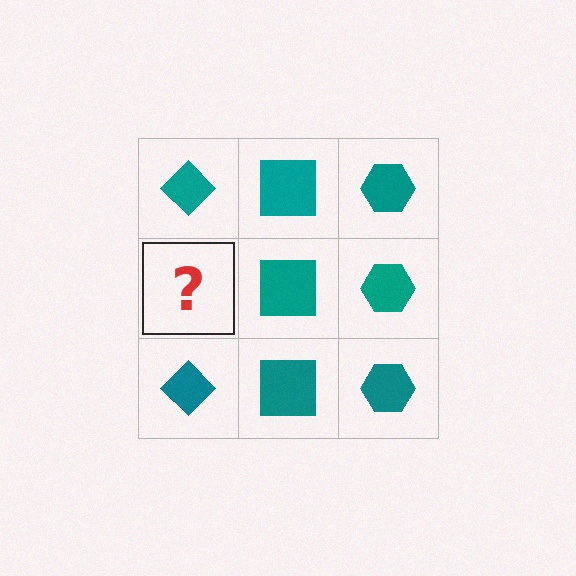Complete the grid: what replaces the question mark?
The question mark should be replaced with a teal diamond.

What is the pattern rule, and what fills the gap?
The rule is that each column has a consistent shape. The gap should be filled with a teal diamond.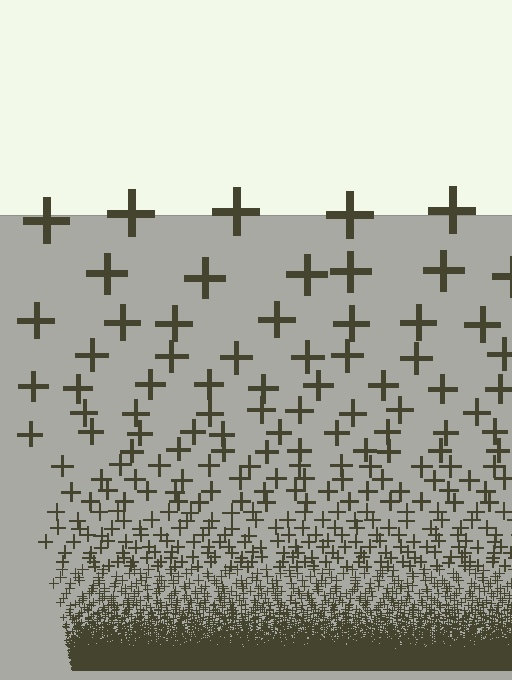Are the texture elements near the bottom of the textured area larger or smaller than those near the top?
Smaller. The gradient is inverted — elements near the bottom are smaller and denser.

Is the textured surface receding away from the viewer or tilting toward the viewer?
The surface appears to tilt toward the viewer. Texture elements get larger and sparser toward the top.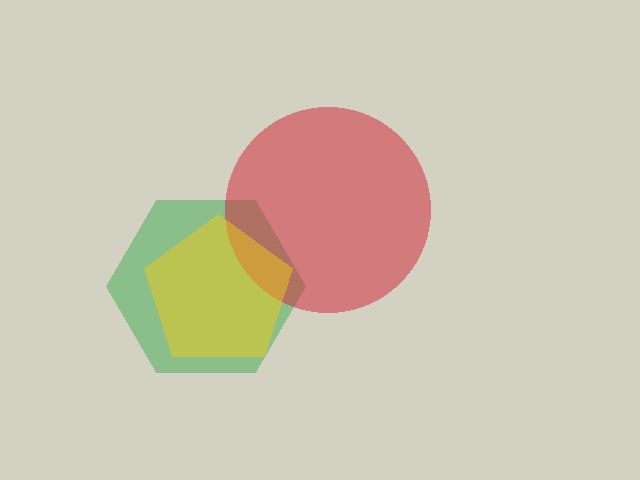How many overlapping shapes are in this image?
There are 3 overlapping shapes in the image.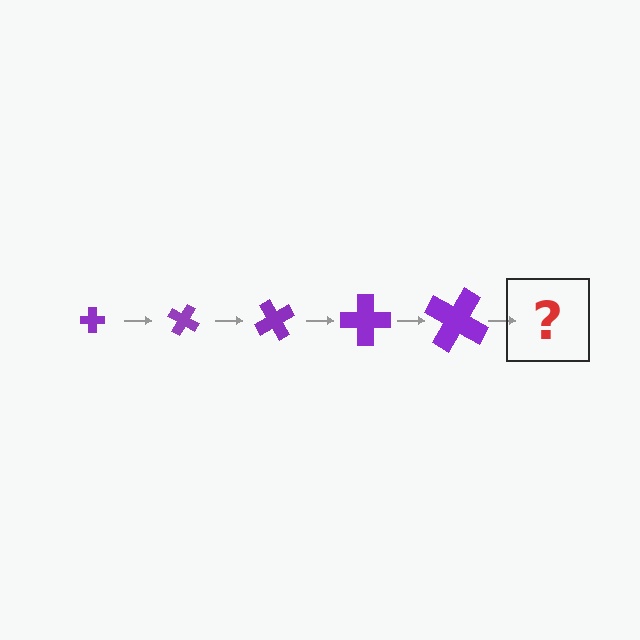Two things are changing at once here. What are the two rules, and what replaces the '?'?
The two rules are that the cross grows larger each step and it rotates 30 degrees each step. The '?' should be a cross, larger than the previous one and rotated 150 degrees from the start.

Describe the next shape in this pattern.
It should be a cross, larger than the previous one and rotated 150 degrees from the start.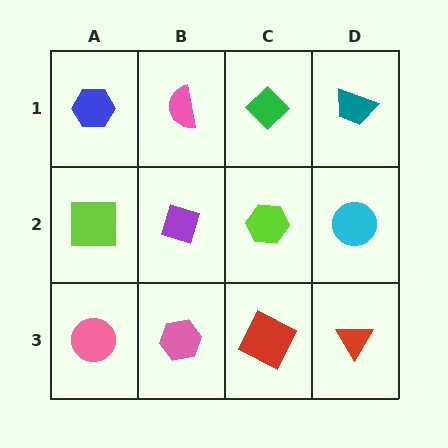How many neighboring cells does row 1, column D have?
2.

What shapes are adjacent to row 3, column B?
A purple diamond (row 2, column B), a pink circle (row 3, column A), a red square (row 3, column C).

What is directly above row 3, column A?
A lime square.